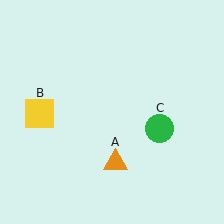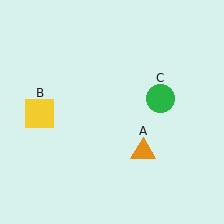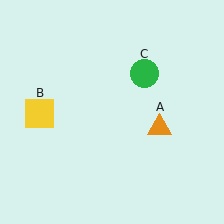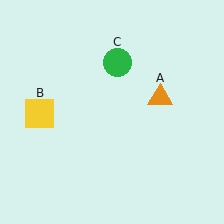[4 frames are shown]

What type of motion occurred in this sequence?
The orange triangle (object A), green circle (object C) rotated counterclockwise around the center of the scene.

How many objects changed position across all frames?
2 objects changed position: orange triangle (object A), green circle (object C).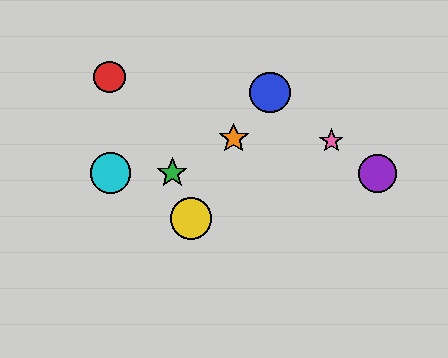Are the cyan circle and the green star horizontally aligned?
Yes, both are at y≈173.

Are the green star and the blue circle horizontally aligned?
No, the green star is at y≈173 and the blue circle is at y≈92.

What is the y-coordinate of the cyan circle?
The cyan circle is at y≈173.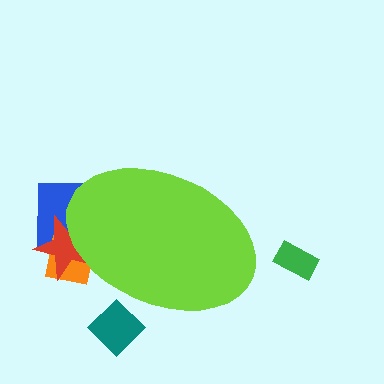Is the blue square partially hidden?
Yes, the blue square is partially hidden behind the lime ellipse.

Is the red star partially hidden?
Yes, the red star is partially hidden behind the lime ellipse.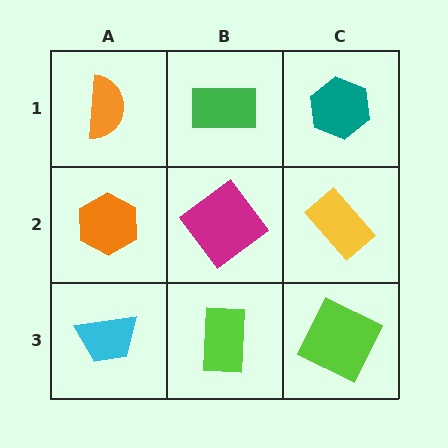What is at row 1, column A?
An orange semicircle.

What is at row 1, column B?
A green rectangle.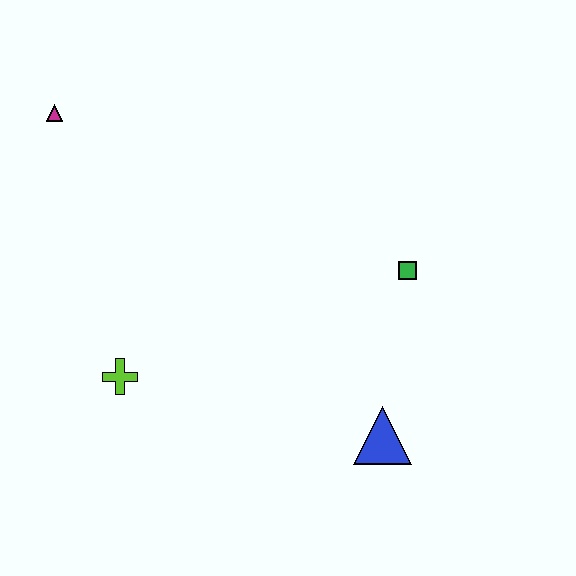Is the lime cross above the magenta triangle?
No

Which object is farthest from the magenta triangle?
The blue triangle is farthest from the magenta triangle.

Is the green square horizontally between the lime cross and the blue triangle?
No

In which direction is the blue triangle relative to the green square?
The blue triangle is below the green square.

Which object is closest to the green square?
The blue triangle is closest to the green square.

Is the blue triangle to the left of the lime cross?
No